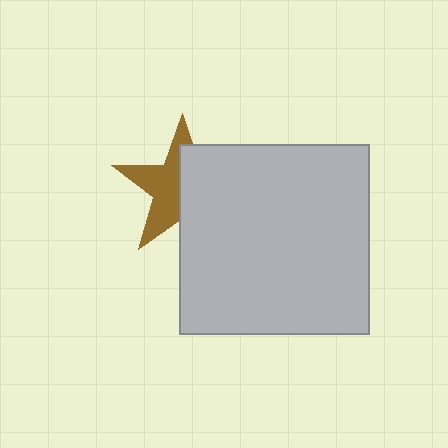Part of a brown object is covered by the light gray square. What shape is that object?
It is a star.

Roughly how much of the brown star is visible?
About half of it is visible (roughly 50%).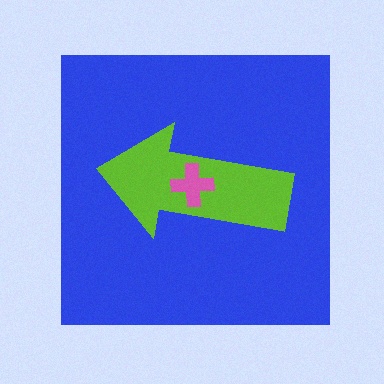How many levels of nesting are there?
3.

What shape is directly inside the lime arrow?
The pink cross.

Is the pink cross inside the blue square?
Yes.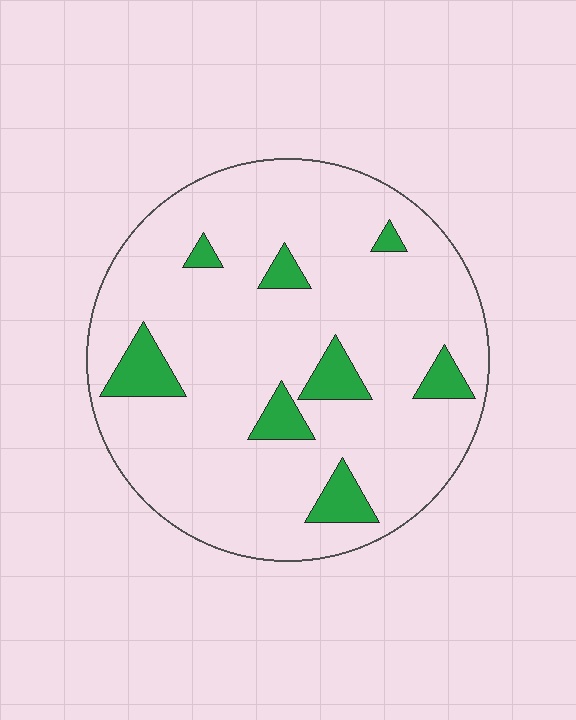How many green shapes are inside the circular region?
8.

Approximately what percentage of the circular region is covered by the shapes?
Approximately 10%.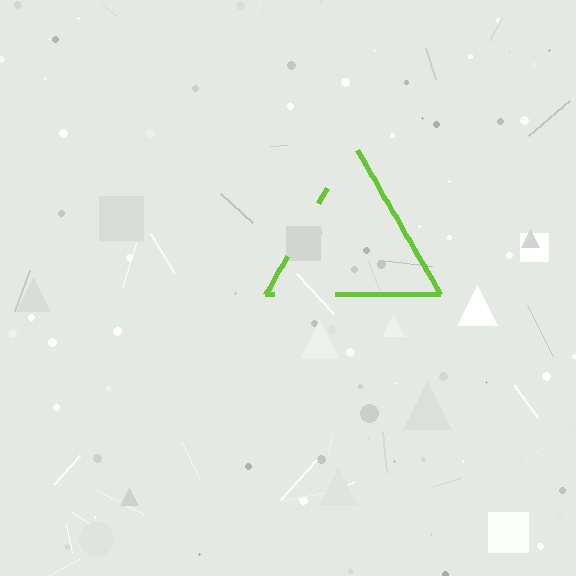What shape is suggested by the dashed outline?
The dashed outline suggests a triangle.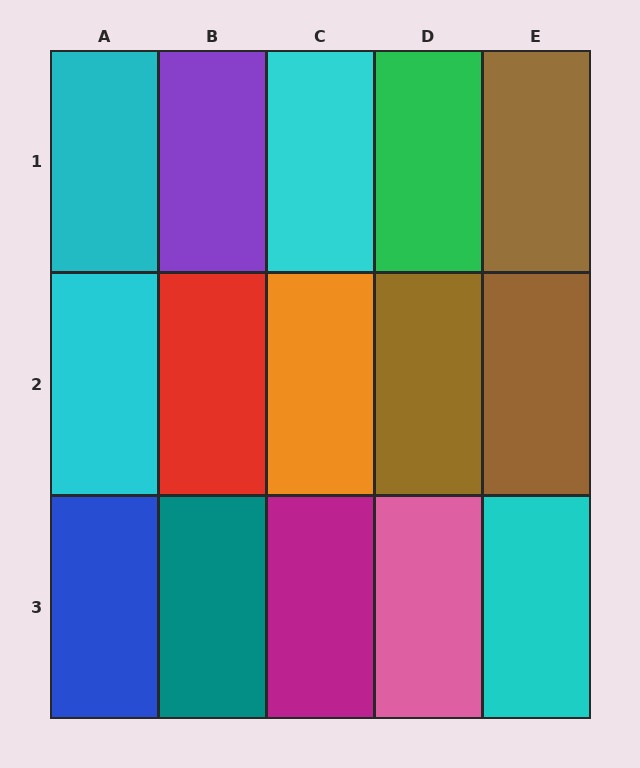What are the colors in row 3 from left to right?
Blue, teal, magenta, pink, cyan.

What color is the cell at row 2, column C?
Orange.